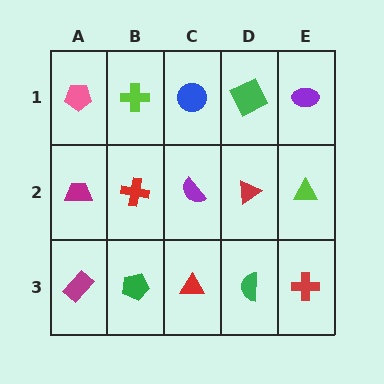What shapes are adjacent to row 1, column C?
A purple semicircle (row 2, column C), a lime cross (row 1, column B), a green square (row 1, column D).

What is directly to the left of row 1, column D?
A blue circle.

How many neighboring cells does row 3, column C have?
3.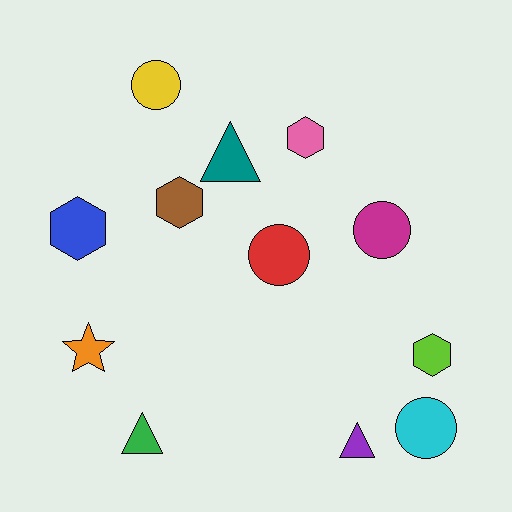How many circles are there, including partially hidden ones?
There are 4 circles.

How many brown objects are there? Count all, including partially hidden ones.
There is 1 brown object.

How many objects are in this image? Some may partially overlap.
There are 12 objects.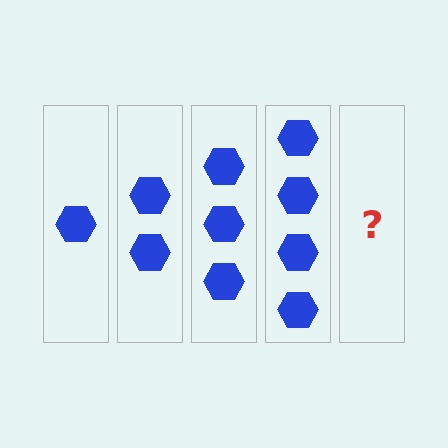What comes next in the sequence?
The next element should be 5 hexagons.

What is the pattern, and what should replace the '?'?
The pattern is that each step adds one more hexagon. The '?' should be 5 hexagons.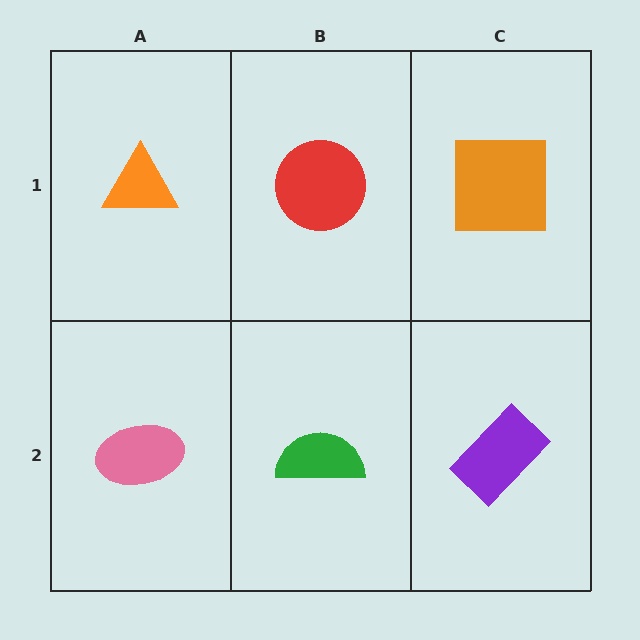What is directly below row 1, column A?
A pink ellipse.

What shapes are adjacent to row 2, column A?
An orange triangle (row 1, column A), a green semicircle (row 2, column B).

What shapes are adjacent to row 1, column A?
A pink ellipse (row 2, column A), a red circle (row 1, column B).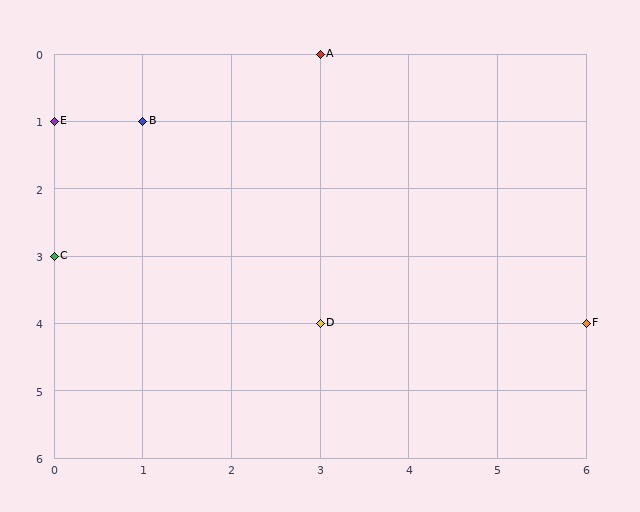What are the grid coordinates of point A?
Point A is at grid coordinates (3, 0).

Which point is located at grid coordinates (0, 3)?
Point C is at (0, 3).